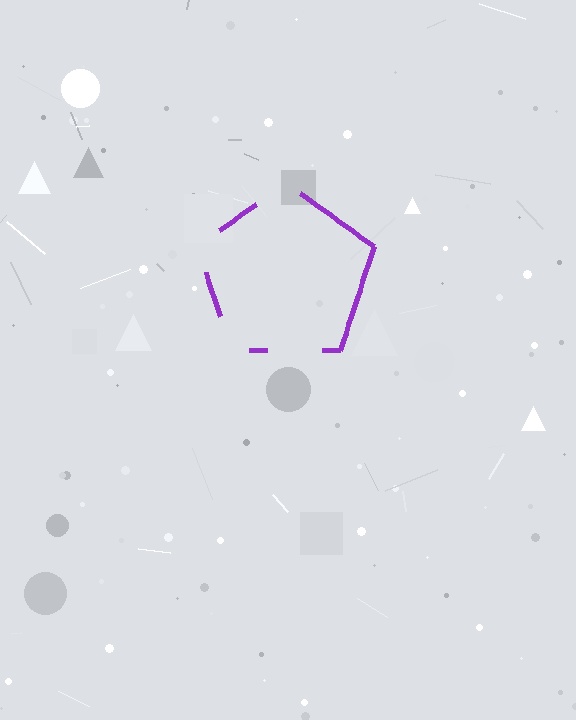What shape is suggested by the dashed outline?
The dashed outline suggests a pentagon.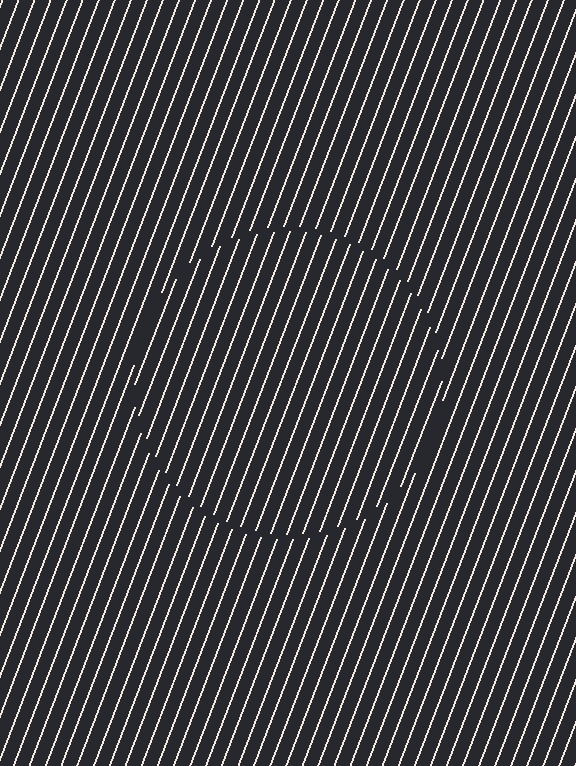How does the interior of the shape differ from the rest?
The interior of the shape contains the same grating, shifted by half a period — the contour is defined by the phase discontinuity where line-ends from the inner and outer gratings abut.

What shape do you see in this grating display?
An illusory circle. The interior of the shape contains the same grating, shifted by half a period — the contour is defined by the phase discontinuity where line-ends from the inner and outer gratings abut.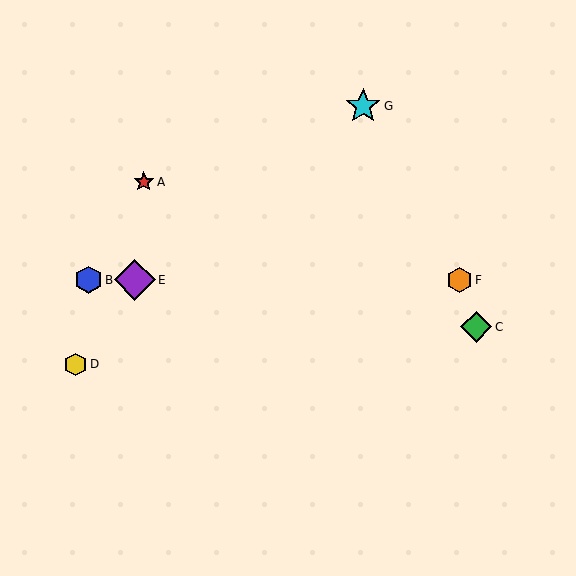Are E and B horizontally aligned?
Yes, both are at y≈280.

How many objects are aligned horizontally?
3 objects (B, E, F) are aligned horizontally.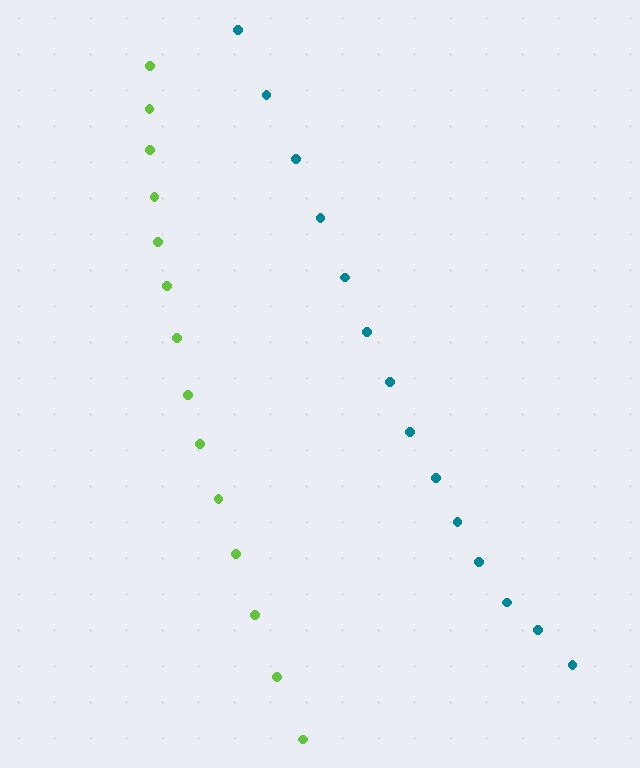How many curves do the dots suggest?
There are 2 distinct paths.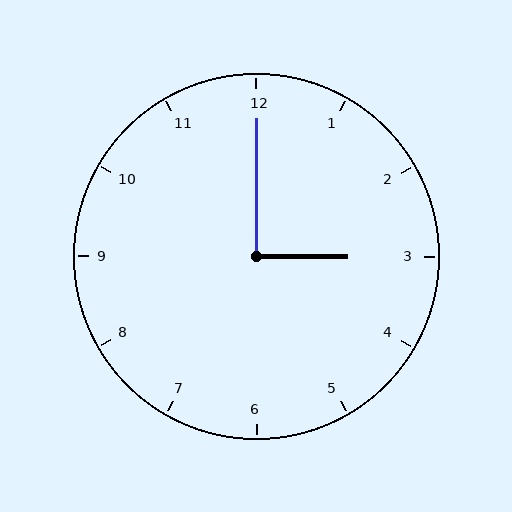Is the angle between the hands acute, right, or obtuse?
It is right.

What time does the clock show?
3:00.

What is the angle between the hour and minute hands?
Approximately 90 degrees.